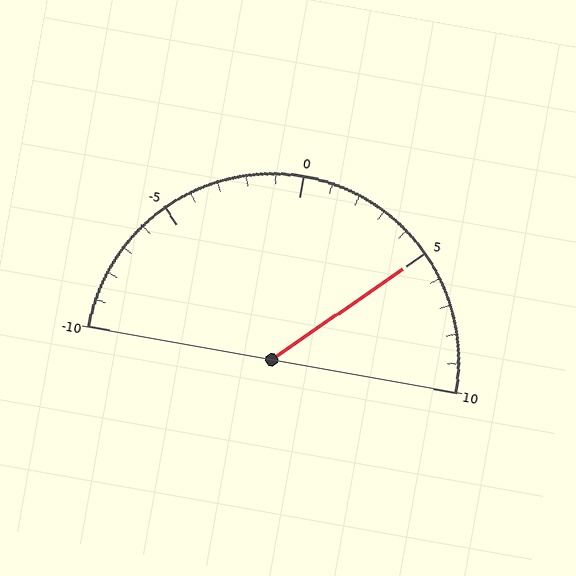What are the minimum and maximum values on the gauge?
The gauge ranges from -10 to 10.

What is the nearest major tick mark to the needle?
The nearest major tick mark is 5.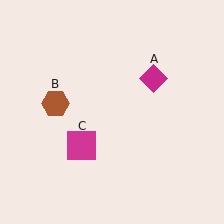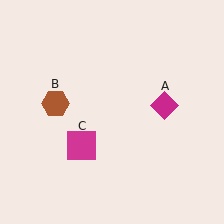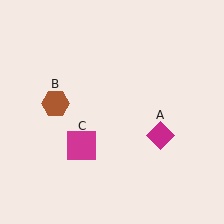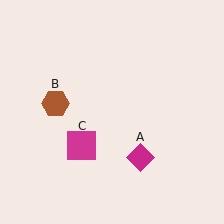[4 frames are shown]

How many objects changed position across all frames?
1 object changed position: magenta diamond (object A).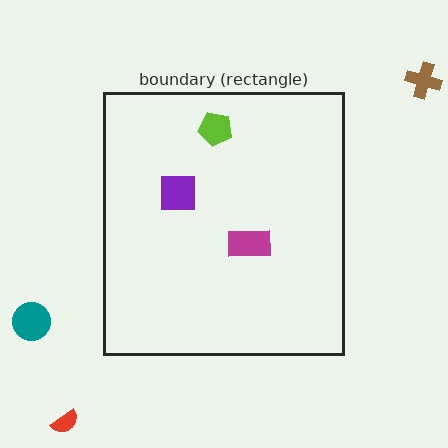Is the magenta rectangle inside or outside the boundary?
Inside.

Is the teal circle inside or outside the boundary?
Outside.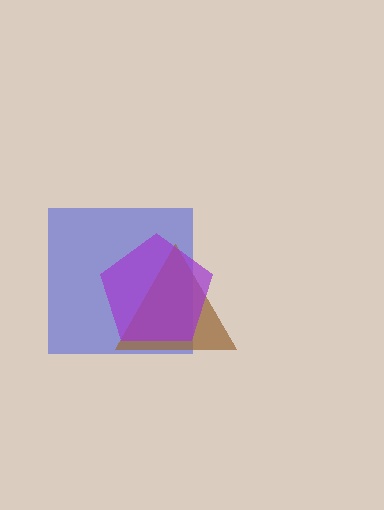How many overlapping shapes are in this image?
There are 3 overlapping shapes in the image.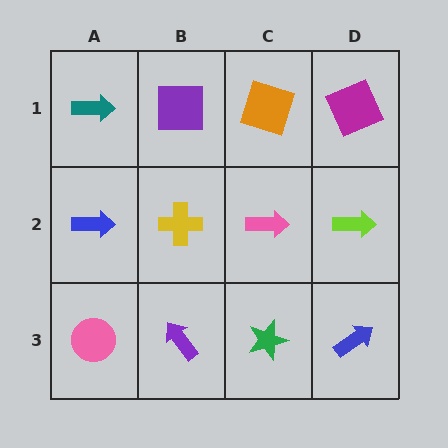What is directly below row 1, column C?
A pink arrow.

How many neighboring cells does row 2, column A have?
3.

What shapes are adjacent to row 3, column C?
A pink arrow (row 2, column C), a purple arrow (row 3, column B), a blue arrow (row 3, column D).